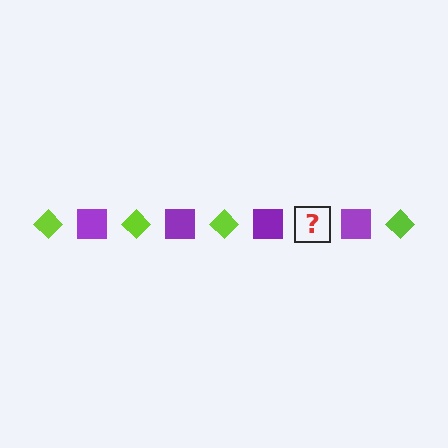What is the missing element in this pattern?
The missing element is a lime diamond.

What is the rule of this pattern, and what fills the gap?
The rule is that the pattern alternates between lime diamond and purple square. The gap should be filled with a lime diamond.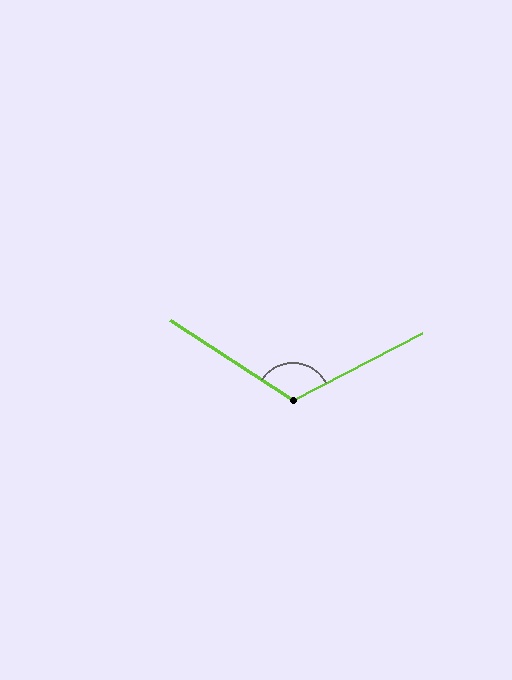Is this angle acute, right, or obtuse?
It is obtuse.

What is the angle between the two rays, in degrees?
Approximately 119 degrees.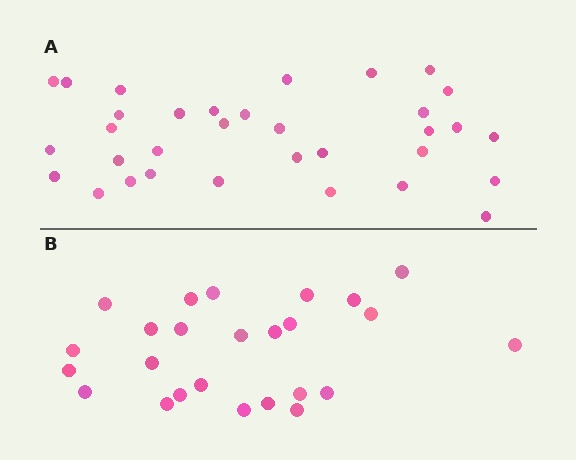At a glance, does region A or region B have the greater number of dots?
Region A (the top region) has more dots.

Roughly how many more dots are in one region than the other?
Region A has roughly 8 or so more dots than region B.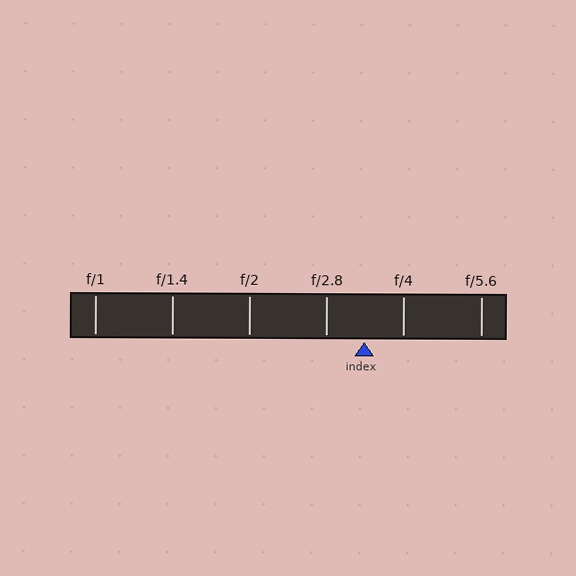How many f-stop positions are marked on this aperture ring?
There are 6 f-stop positions marked.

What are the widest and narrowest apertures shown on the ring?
The widest aperture shown is f/1 and the narrowest is f/5.6.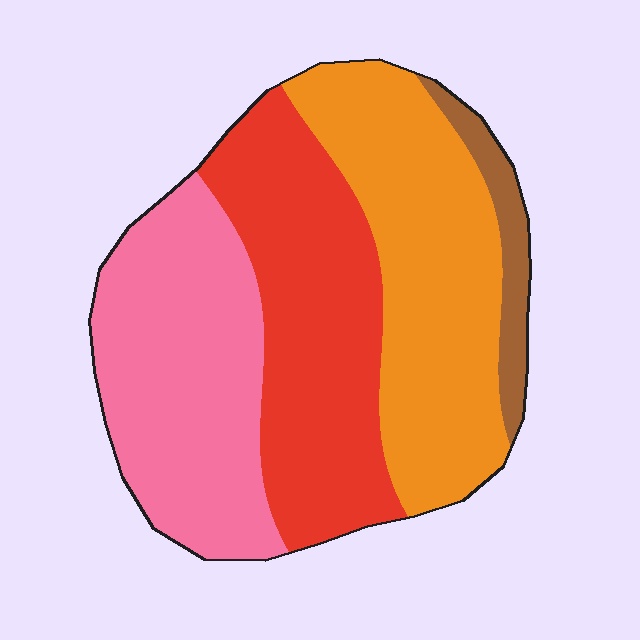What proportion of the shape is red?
Red covers about 30% of the shape.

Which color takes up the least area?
Brown, at roughly 5%.